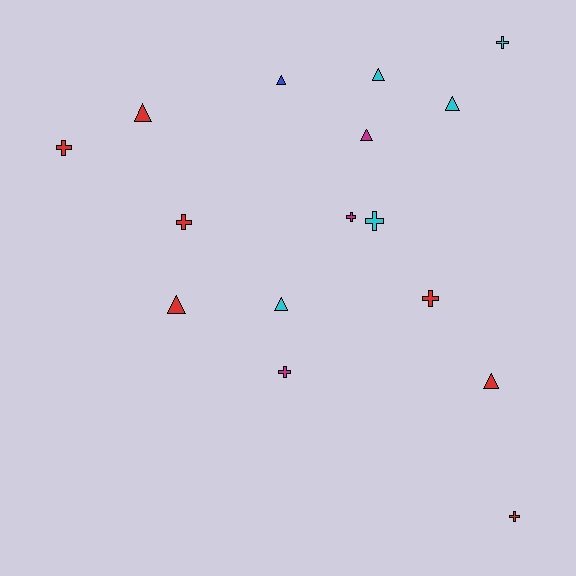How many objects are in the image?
There are 16 objects.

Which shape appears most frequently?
Triangle, with 8 objects.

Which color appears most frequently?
Red, with 7 objects.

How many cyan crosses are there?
There are 2 cyan crosses.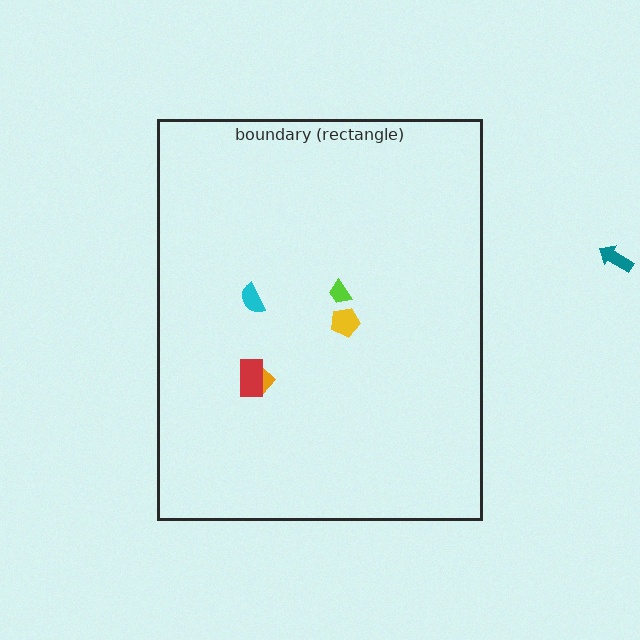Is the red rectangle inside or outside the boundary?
Inside.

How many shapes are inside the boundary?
5 inside, 1 outside.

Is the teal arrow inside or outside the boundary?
Outside.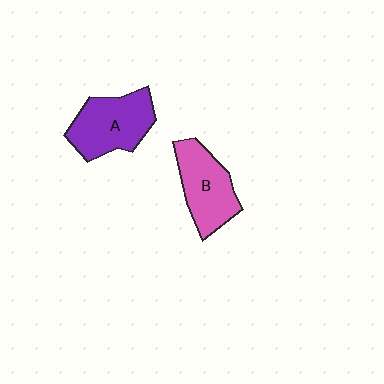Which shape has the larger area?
Shape A (purple).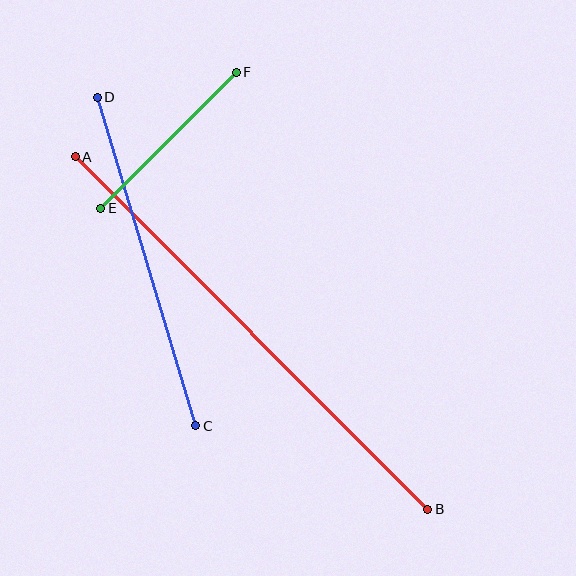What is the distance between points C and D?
The distance is approximately 343 pixels.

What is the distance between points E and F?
The distance is approximately 192 pixels.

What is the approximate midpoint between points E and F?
The midpoint is at approximately (169, 140) pixels.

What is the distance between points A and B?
The distance is approximately 498 pixels.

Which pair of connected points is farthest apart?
Points A and B are farthest apart.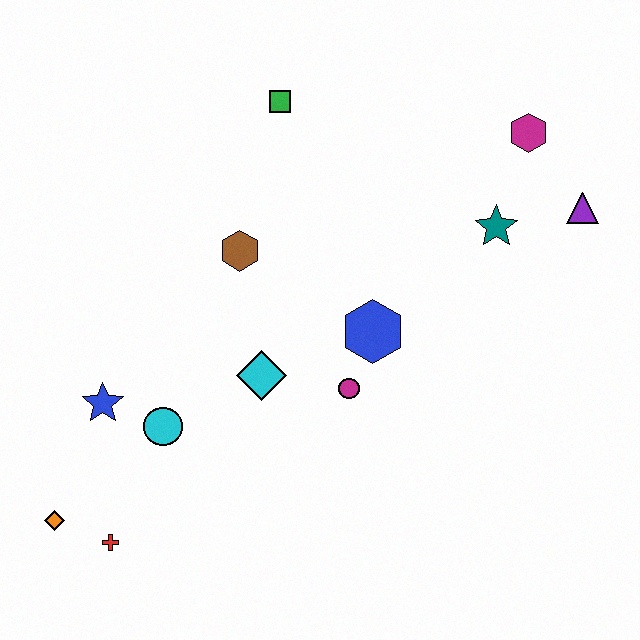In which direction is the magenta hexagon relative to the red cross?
The magenta hexagon is to the right of the red cross.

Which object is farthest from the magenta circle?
The orange diamond is farthest from the magenta circle.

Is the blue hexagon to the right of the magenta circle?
Yes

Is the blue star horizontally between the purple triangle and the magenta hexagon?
No